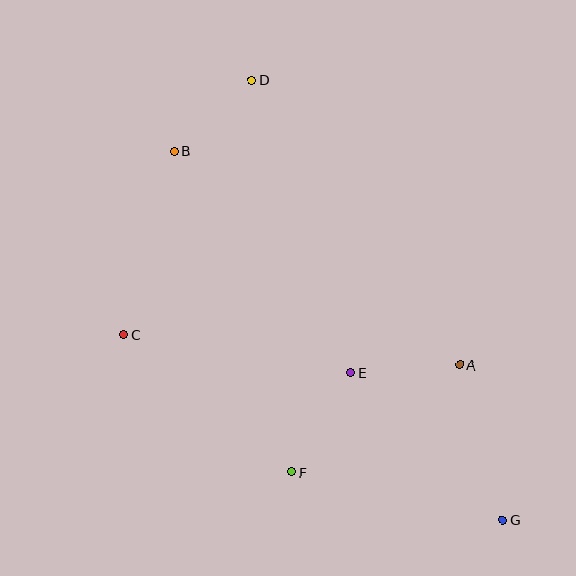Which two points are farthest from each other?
Points D and G are farthest from each other.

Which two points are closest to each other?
Points B and D are closest to each other.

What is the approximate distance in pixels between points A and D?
The distance between A and D is approximately 353 pixels.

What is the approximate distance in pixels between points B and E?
The distance between B and E is approximately 283 pixels.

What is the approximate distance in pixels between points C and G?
The distance between C and G is approximately 422 pixels.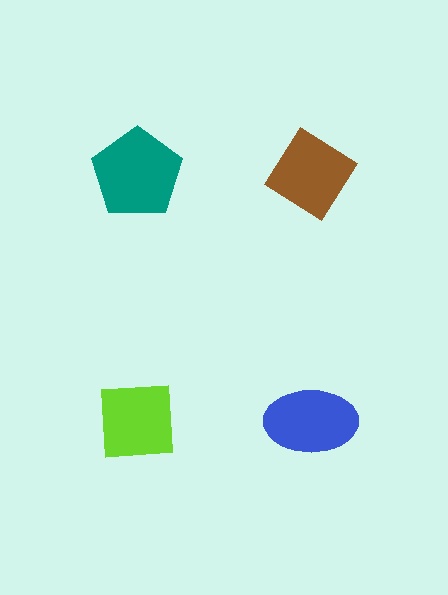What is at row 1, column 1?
A teal pentagon.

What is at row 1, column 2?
A brown diamond.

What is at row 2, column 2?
A blue ellipse.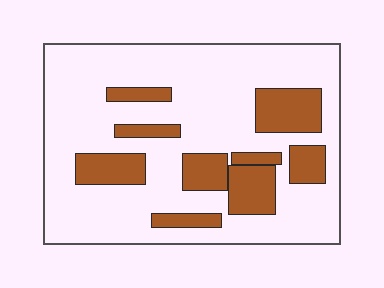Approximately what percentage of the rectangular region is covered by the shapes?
Approximately 25%.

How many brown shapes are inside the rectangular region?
9.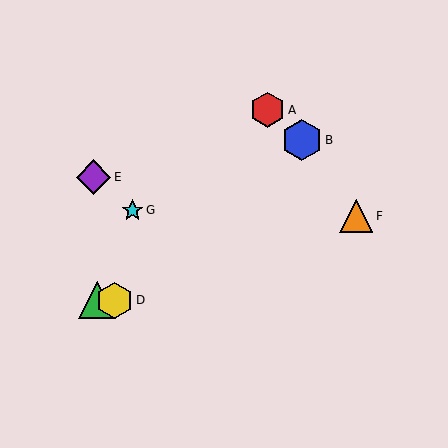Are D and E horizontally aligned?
No, D is at y≈300 and E is at y≈177.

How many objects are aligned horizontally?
2 objects (C, D) are aligned horizontally.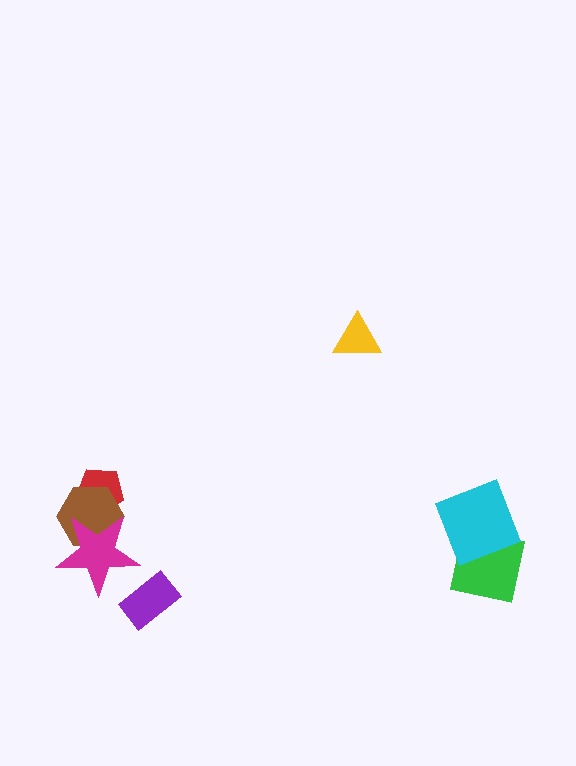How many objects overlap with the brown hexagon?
2 objects overlap with the brown hexagon.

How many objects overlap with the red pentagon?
2 objects overlap with the red pentagon.